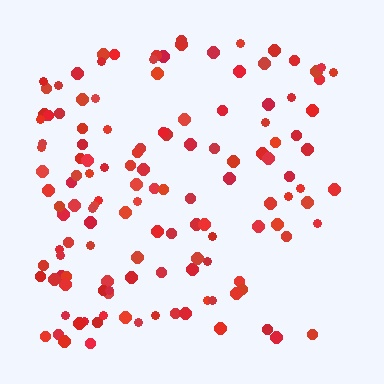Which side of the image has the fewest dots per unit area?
The right.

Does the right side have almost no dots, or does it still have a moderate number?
Still a moderate number, just noticeably fewer than the left.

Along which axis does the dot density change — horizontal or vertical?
Horizontal.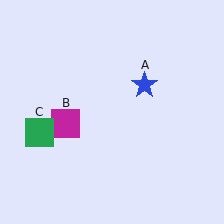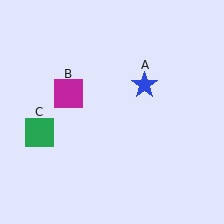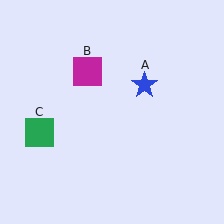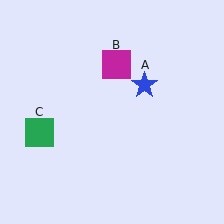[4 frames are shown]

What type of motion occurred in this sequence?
The magenta square (object B) rotated clockwise around the center of the scene.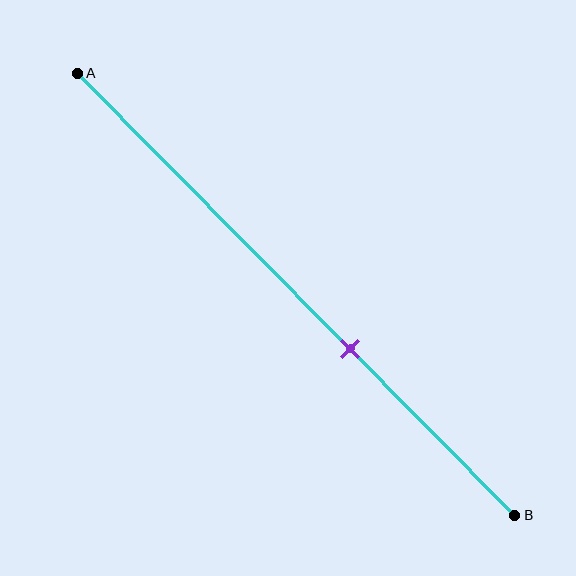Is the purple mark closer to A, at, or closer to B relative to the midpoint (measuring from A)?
The purple mark is closer to point B than the midpoint of segment AB.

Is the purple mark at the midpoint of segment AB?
No, the mark is at about 60% from A, not at the 50% midpoint.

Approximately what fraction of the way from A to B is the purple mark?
The purple mark is approximately 60% of the way from A to B.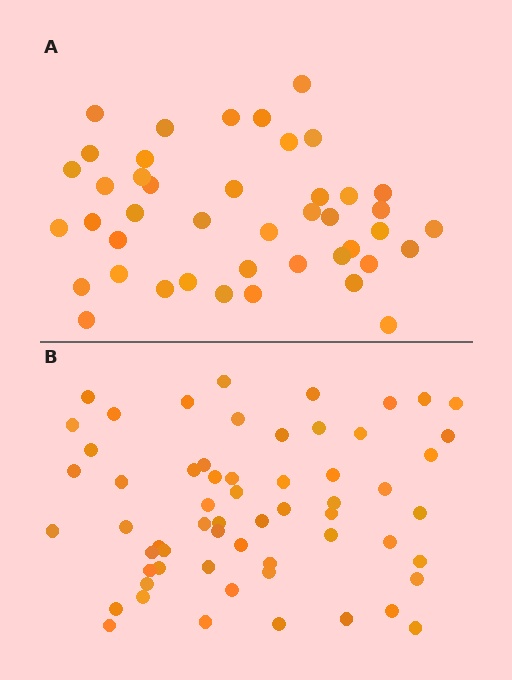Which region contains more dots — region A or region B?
Region B (the bottom region) has more dots.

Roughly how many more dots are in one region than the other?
Region B has approximately 15 more dots than region A.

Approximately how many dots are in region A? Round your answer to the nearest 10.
About 40 dots. (The exact count is 43, which rounds to 40.)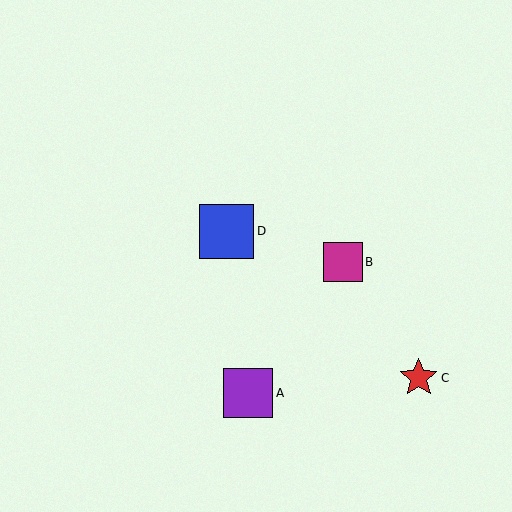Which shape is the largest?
The blue square (labeled D) is the largest.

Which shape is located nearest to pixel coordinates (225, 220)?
The blue square (labeled D) at (227, 231) is nearest to that location.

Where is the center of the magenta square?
The center of the magenta square is at (343, 262).